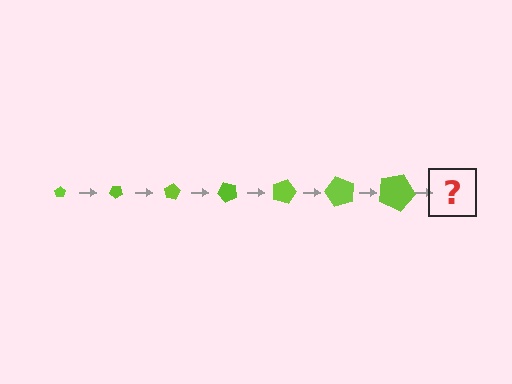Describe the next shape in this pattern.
It should be a pentagon, larger than the previous one and rotated 280 degrees from the start.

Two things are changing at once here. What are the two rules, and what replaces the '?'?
The two rules are that the pentagon grows larger each step and it rotates 40 degrees each step. The '?' should be a pentagon, larger than the previous one and rotated 280 degrees from the start.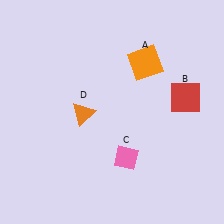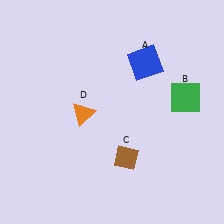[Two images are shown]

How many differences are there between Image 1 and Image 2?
There are 3 differences between the two images.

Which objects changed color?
A changed from orange to blue. B changed from red to green. C changed from pink to brown.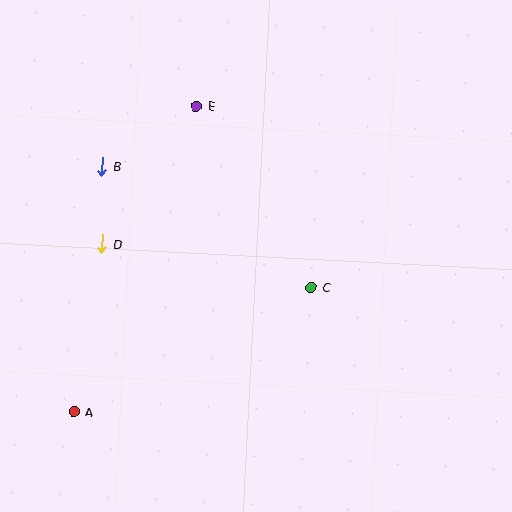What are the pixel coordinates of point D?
Point D is at (102, 244).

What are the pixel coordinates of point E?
Point E is at (196, 106).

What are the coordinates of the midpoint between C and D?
The midpoint between C and D is at (207, 266).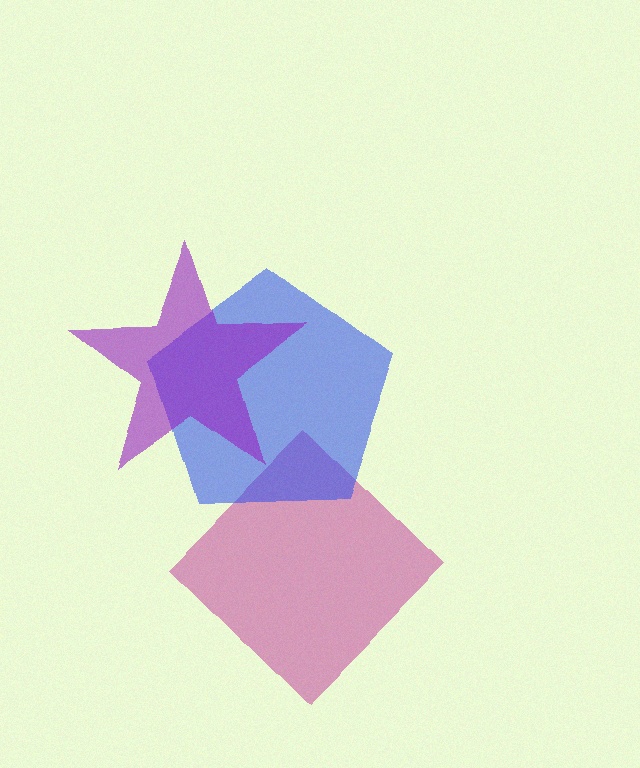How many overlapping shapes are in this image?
There are 3 overlapping shapes in the image.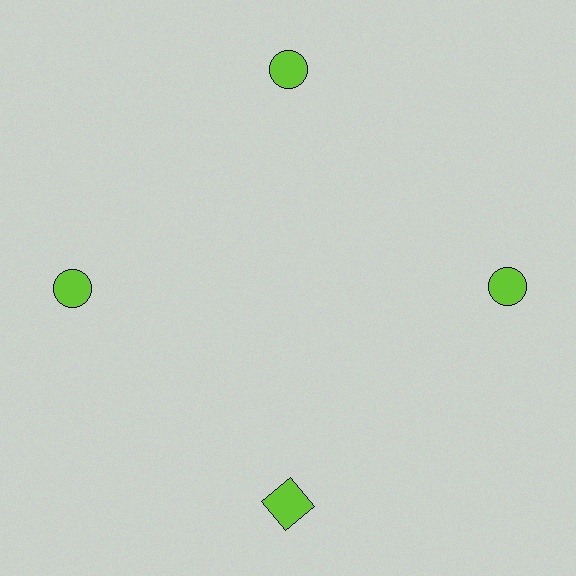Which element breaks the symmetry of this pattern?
The lime square at roughly the 6 o'clock position breaks the symmetry. All other shapes are lime circles.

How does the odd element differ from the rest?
It has a different shape: square instead of circle.